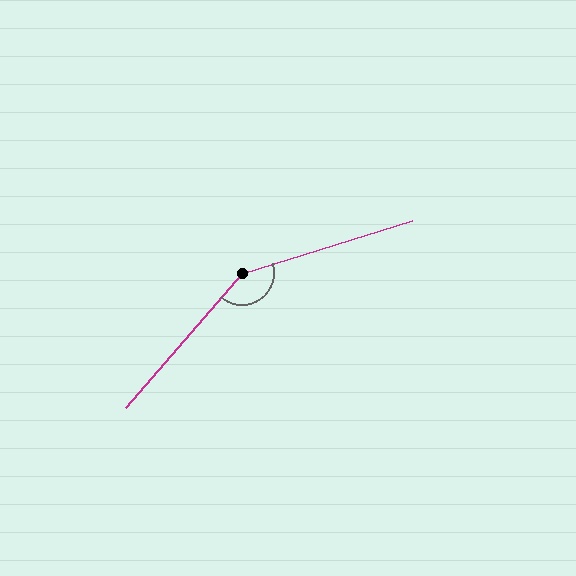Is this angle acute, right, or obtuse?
It is obtuse.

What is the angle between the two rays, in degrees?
Approximately 148 degrees.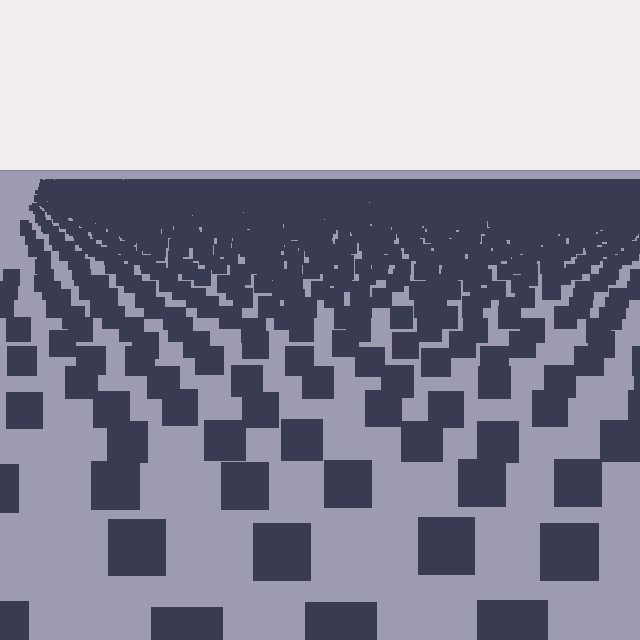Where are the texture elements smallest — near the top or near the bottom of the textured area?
Near the top.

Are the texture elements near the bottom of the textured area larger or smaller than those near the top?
Larger. Near the bottom, elements are closer to the viewer and appear at a bigger on-screen size.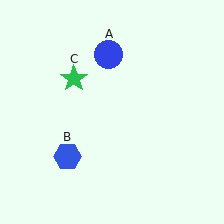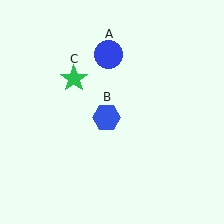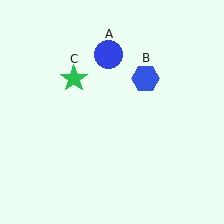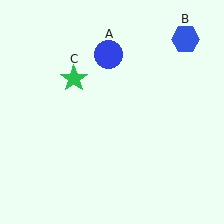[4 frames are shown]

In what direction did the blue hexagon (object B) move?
The blue hexagon (object B) moved up and to the right.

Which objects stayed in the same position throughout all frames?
Blue circle (object A) and green star (object C) remained stationary.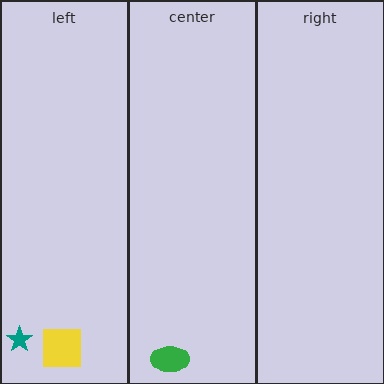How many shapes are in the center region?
1.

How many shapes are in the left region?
2.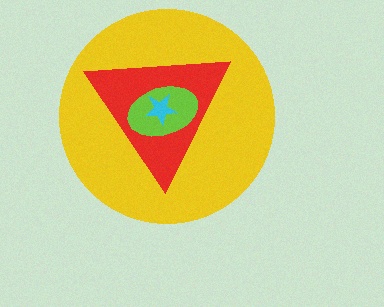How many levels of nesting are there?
4.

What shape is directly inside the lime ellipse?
The cyan star.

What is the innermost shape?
The cyan star.